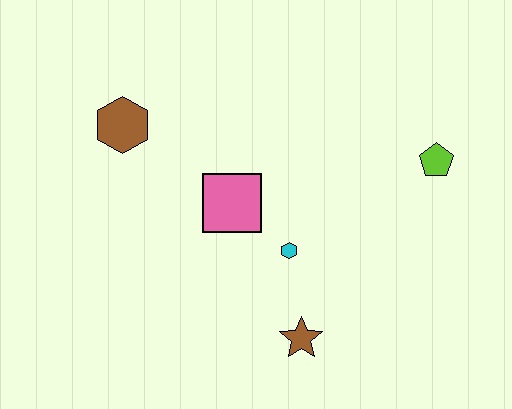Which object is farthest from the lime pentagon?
The brown hexagon is farthest from the lime pentagon.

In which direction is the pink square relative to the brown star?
The pink square is above the brown star.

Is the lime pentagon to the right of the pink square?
Yes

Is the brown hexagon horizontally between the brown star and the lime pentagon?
No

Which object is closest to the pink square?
The cyan hexagon is closest to the pink square.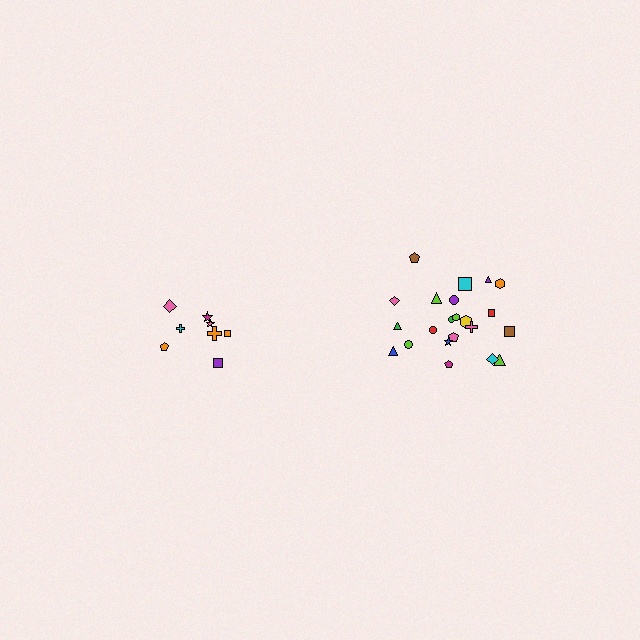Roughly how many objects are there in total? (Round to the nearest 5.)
Roughly 30 objects in total.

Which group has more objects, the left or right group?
The right group.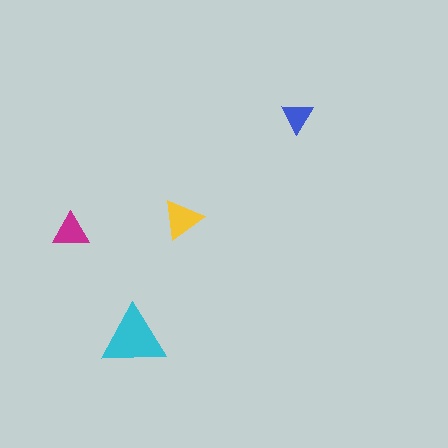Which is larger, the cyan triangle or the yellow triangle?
The cyan one.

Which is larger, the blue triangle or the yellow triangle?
The yellow one.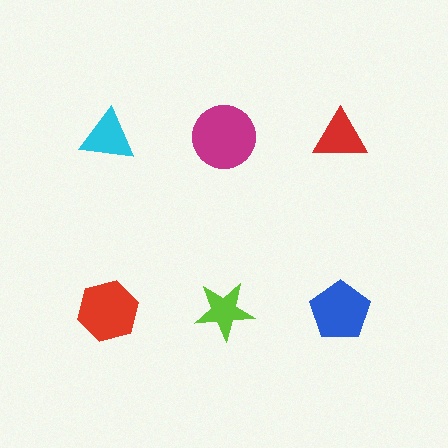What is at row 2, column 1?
A red hexagon.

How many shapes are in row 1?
3 shapes.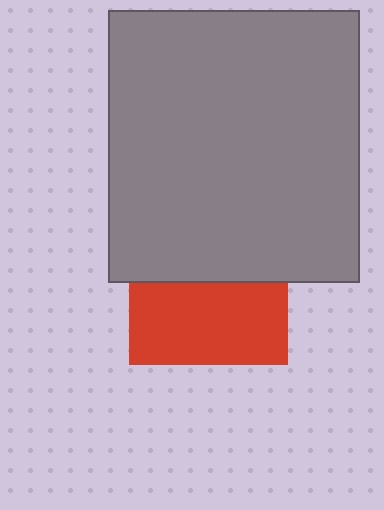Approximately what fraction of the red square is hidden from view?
Roughly 48% of the red square is hidden behind the gray rectangle.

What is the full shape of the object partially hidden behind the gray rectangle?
The partially hidden object is a red square.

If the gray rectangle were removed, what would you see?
You would see the complete red square.